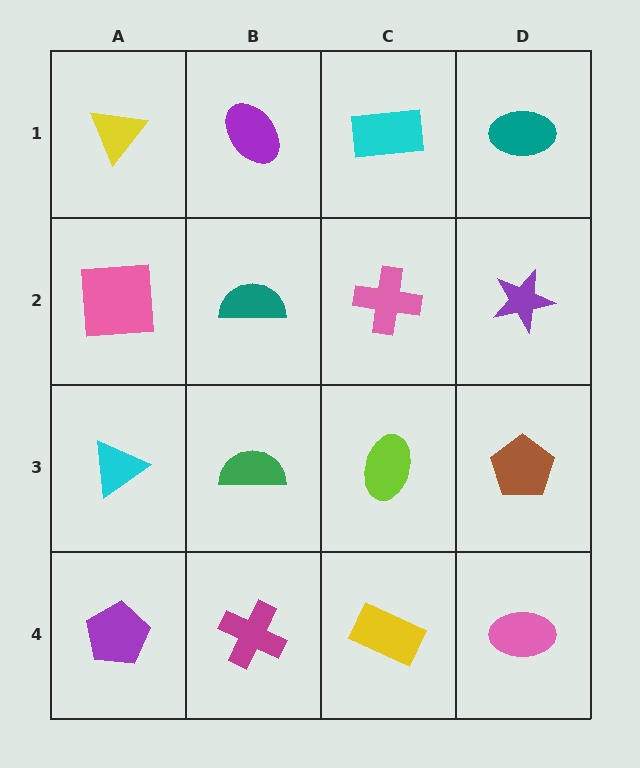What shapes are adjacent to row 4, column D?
A brown pentagon (row 3, column D), a yellow rectangle (row 4, column C).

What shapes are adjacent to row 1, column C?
A pink cross (row 2, column C), a purple ellipse (row 1, column B), a teal ellipse (row 1, column D).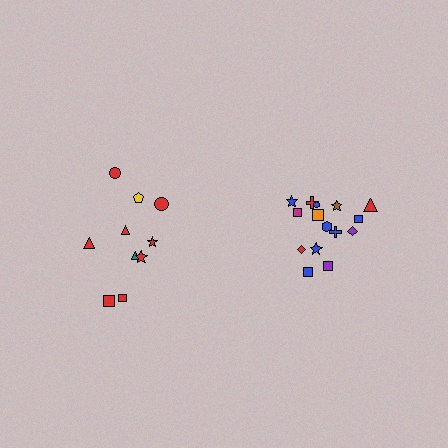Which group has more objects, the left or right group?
The right group.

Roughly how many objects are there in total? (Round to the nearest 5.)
Roughly 25 objects in total.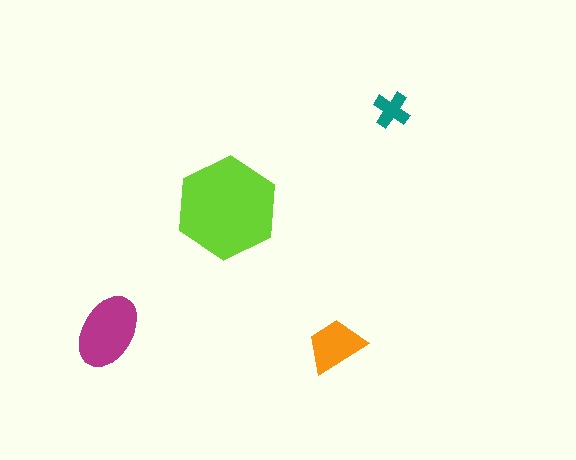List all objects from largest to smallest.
The lime hexagon, the magenta ellipse, the orange trapezoid, the teal cross.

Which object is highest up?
The teal cross is topmost.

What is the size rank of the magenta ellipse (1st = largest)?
2nd.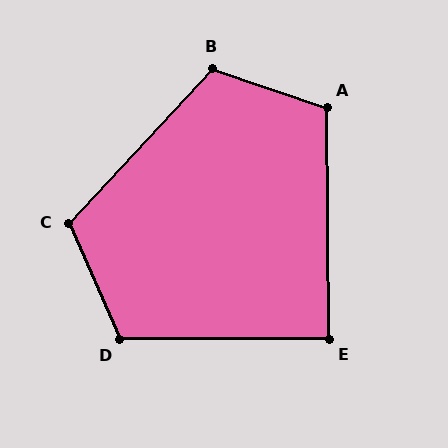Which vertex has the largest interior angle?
B, at approximately 114 degrees.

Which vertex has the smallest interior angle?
E, at approximately 90 degrees.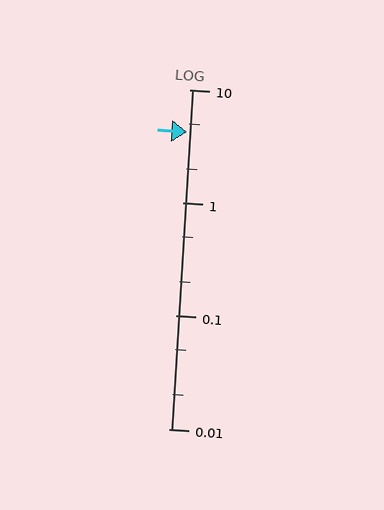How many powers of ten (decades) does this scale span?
The scale spans 3 decades, from 0.01 to 10.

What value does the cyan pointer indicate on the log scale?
The pointer indicates approximately 4.2.